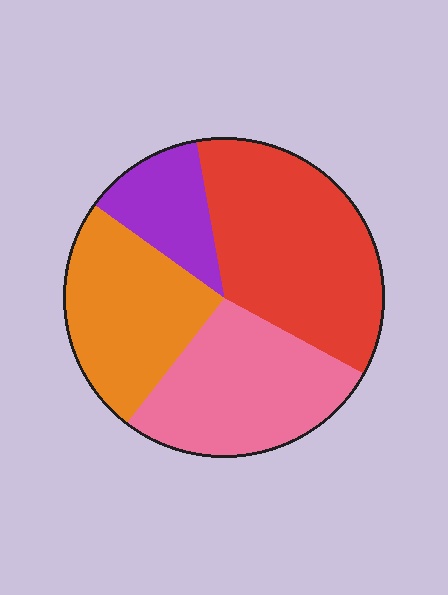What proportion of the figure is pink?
Pink takes up about one quarter (1/4) of the figure.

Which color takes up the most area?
Red, at roughly 35%.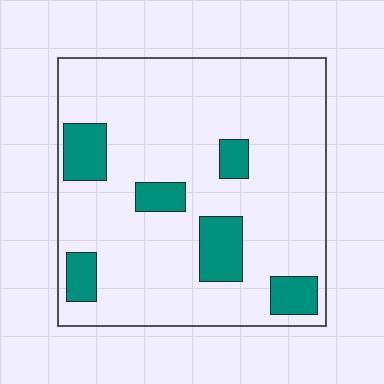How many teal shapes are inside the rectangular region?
6.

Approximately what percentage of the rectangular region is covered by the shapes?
Approximately 15%.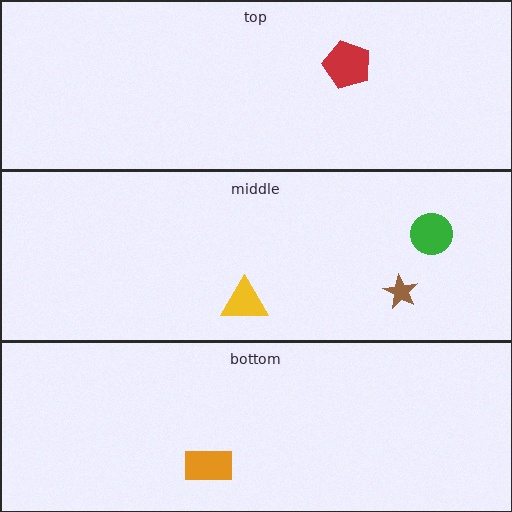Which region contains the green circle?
The middle region.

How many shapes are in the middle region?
3.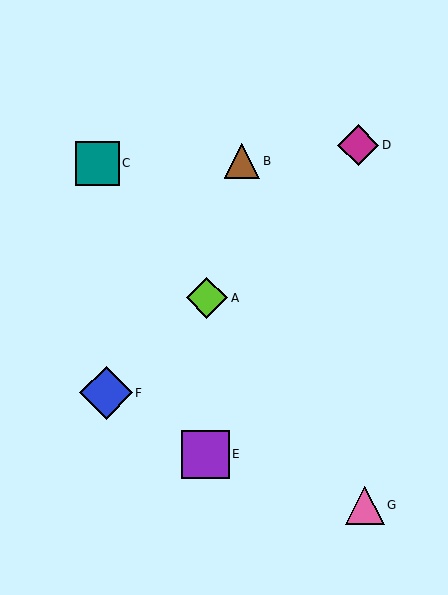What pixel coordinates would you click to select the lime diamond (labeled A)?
Click at (207, 298) to select the lime diamond A.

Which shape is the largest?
The blue diamond (labeled F) is the largest.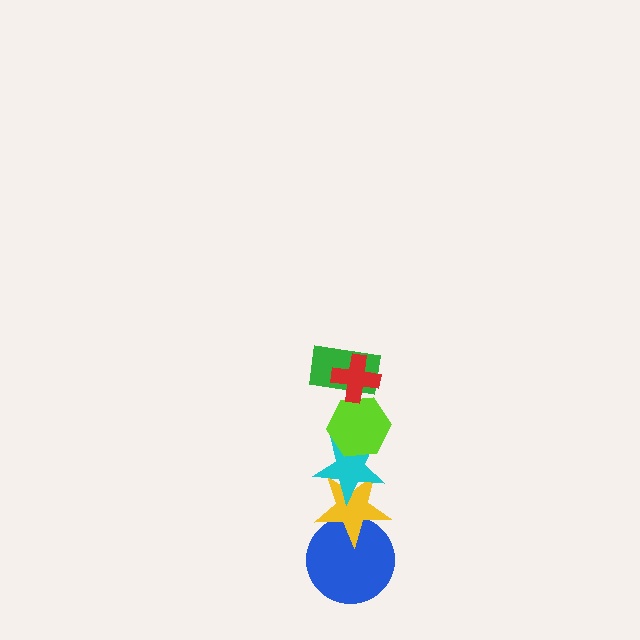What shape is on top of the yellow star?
The cyan star is on top of the yellow star.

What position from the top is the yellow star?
The yellow star is 5th from the top.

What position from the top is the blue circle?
The blue circle is 6th from the top.